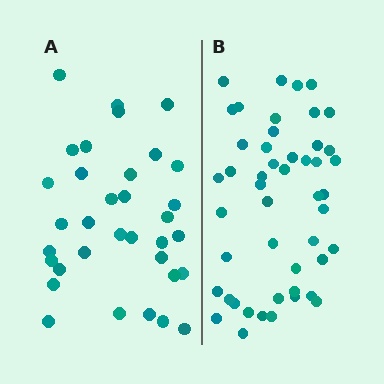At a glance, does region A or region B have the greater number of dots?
Region B (the right region) has more dots.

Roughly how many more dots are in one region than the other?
Region B has approximately 15 more dots than region A.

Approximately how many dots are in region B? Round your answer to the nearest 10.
About 50 dots. (The exact count is 48, which rounds to 50.)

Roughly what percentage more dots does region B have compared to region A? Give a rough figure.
About 40% more.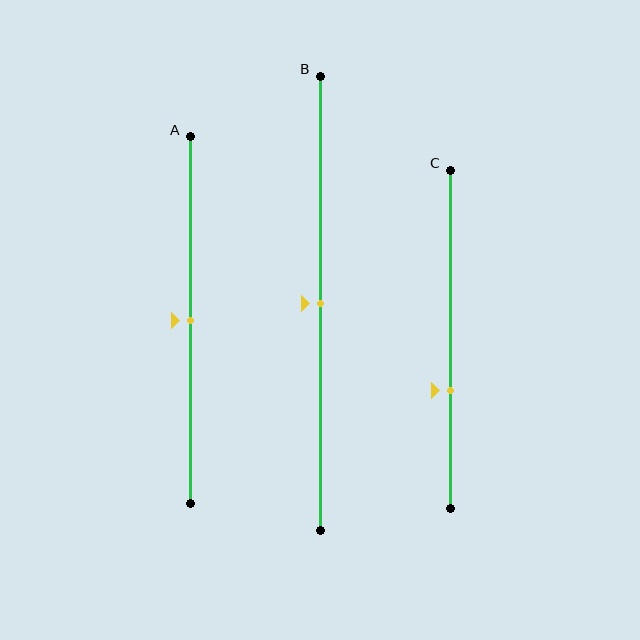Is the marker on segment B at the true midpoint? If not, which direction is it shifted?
Yes, the marker on segment B is at the true midpoint.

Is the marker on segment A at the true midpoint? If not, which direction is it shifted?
Yes, the marker on segment A is at the true midpoint.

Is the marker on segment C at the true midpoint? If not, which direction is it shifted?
No, the marker on segment C is shifted downward by about 15% of the segment length.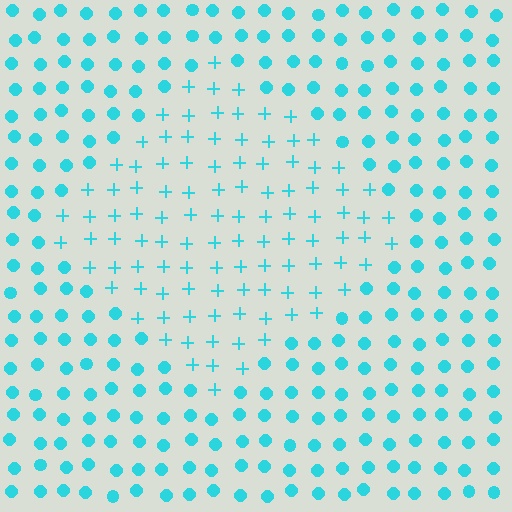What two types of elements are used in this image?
The image uses plus signs inside the diamond region and circles outside it.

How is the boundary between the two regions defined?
The boundary is defined by a change in element shape: plus signs inside vs. circles outside. All elements share the same color and spacing.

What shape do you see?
I see a diamond.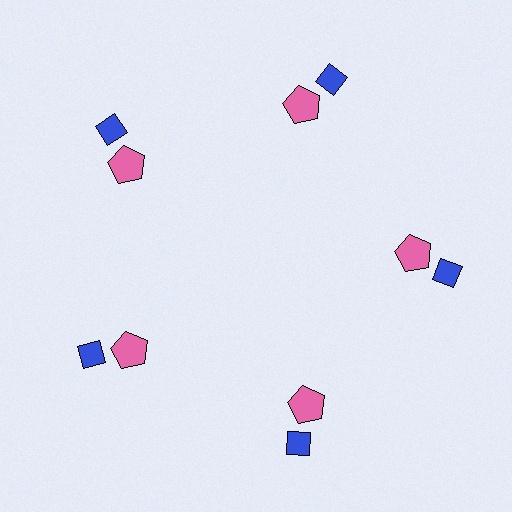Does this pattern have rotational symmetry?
Yes, this pattern has 5-fold rotational symmetry. It looks the same after rotating 72 degrees around the center.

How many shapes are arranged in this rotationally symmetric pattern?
There are 10 shapes, arranged in 5 groups of 2.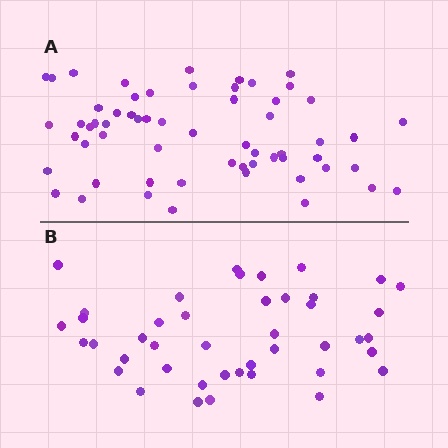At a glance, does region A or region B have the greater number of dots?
Region A (the top region) has more dots.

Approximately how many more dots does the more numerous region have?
Region A has approximately 15 more dots than region B.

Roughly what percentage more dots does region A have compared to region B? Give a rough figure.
About 40% more.